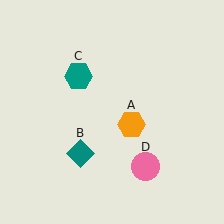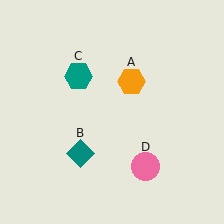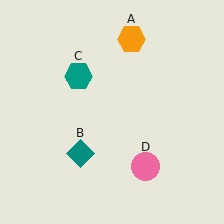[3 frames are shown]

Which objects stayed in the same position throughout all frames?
Teal diamond (object B) and teal hexagon (object C) and pink circle (object D) remained stationary.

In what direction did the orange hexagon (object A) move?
The orange hexagon (object A) moved up.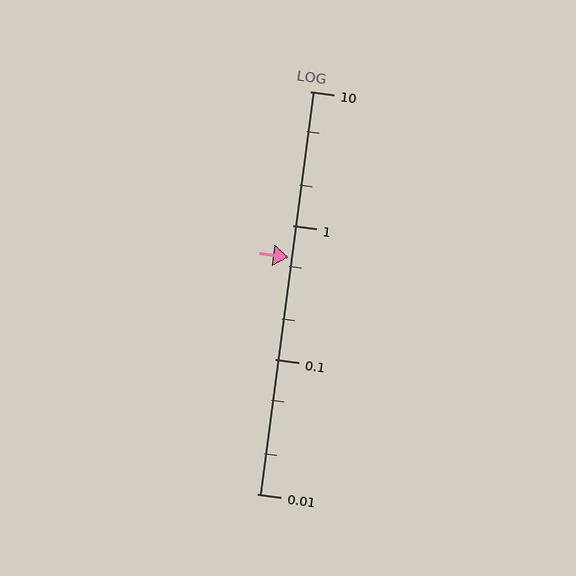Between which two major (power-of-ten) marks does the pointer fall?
The pointer is between 0.1 and 1.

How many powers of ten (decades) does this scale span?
The scale spans 3 decades, from 0.01 to 10.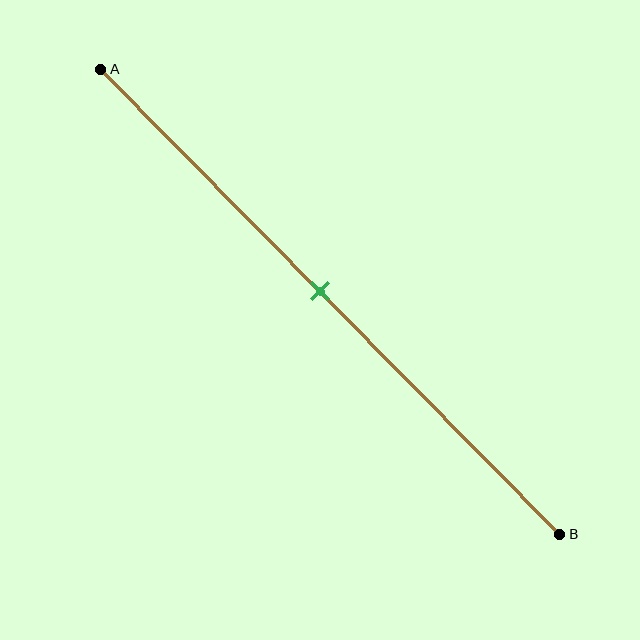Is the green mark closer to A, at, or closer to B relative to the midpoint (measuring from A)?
The green mark is approximately at the midpoint of segment AB.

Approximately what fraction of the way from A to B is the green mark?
The green mark is approximately 50% of the way from A to B.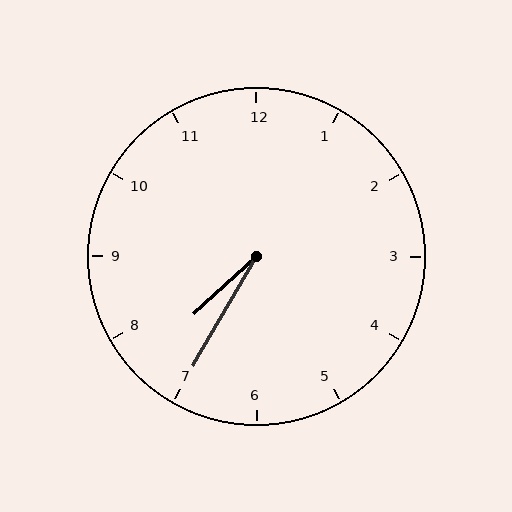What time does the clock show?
7:35.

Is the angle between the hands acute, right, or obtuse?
It is acute.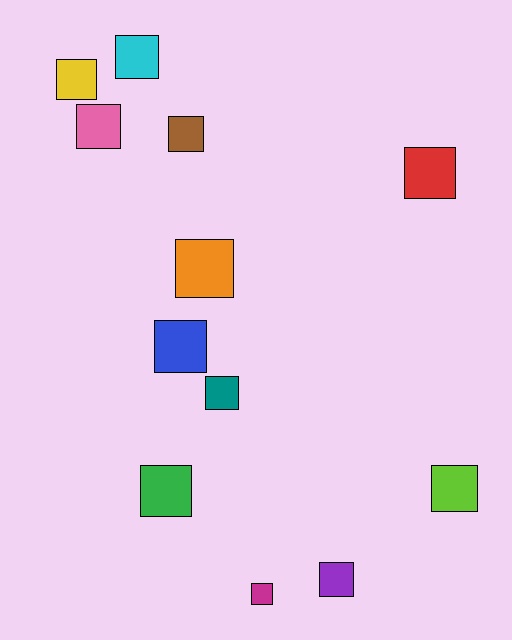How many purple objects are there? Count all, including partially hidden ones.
There is 1 purple object.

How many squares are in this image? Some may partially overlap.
There are 12 squares.